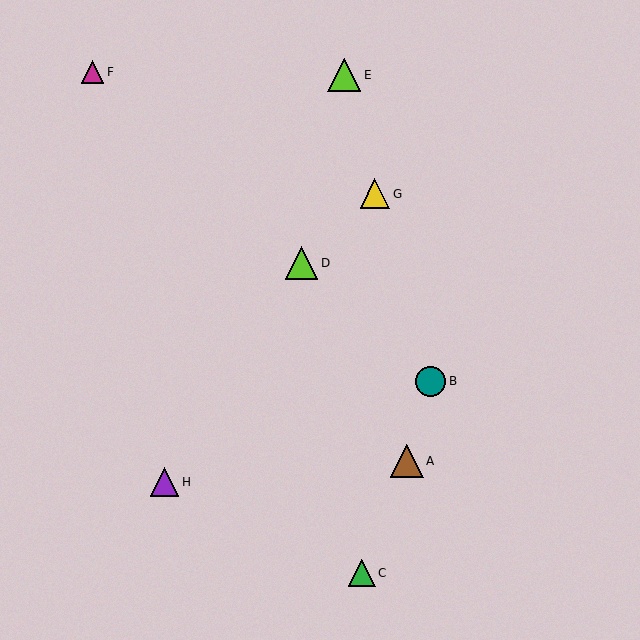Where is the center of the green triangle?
The center of the green triangle is at (362, 573).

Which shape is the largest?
The lime triangle (labeled E) is the largest.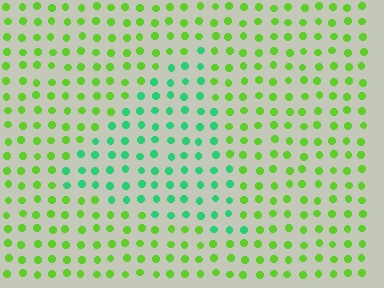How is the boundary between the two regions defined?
The boundary is defined purely by a slight shift in hue (about 47 degrees). Spacing, size, and orientation are identical on both sides.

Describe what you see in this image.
The image is filled with small lime elements in a uniform arrangement. A triangle-shaped region is visible where the elements are tinted to a slightly different hue, forming a subtle color boundary.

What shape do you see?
I see a triangle.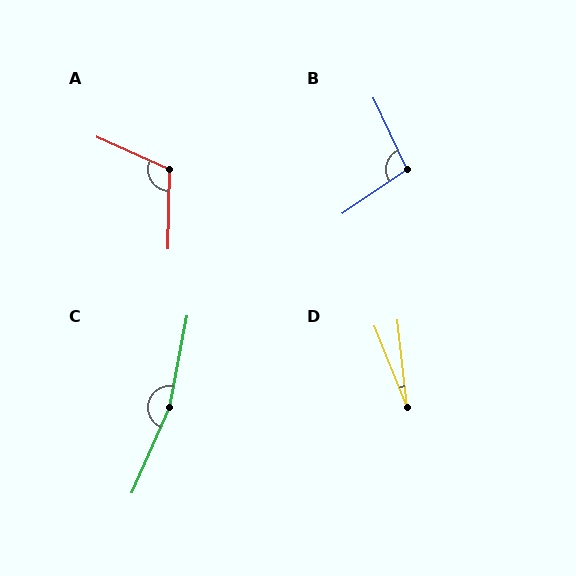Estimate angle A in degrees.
Approximately 113 degrees.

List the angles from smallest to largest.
D (16°), B (99°), A (113°), C (168°).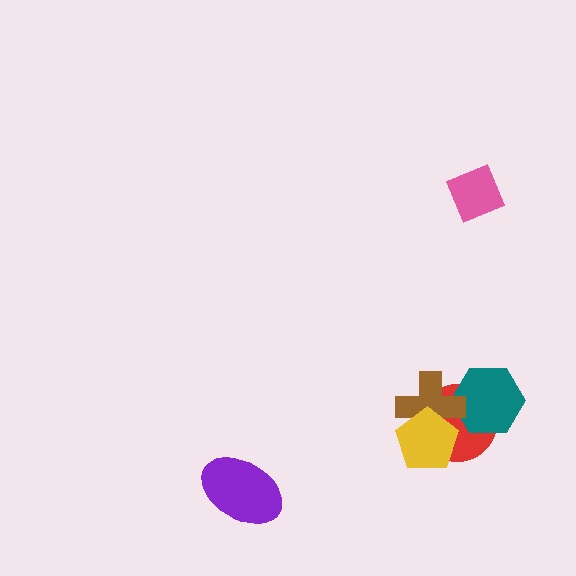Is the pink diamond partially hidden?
No, no other shape covers it.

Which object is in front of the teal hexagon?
The brown cross is in front of the teal hexagon.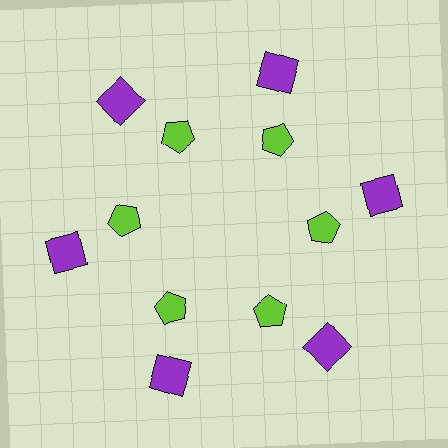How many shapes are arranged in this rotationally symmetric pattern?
There are 12 shapes, arranged in 6 groups of 2.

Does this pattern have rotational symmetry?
Yes, this pattern has 6-fold rotational symmetry. It looks the same after rotating 60 degrees around the center.